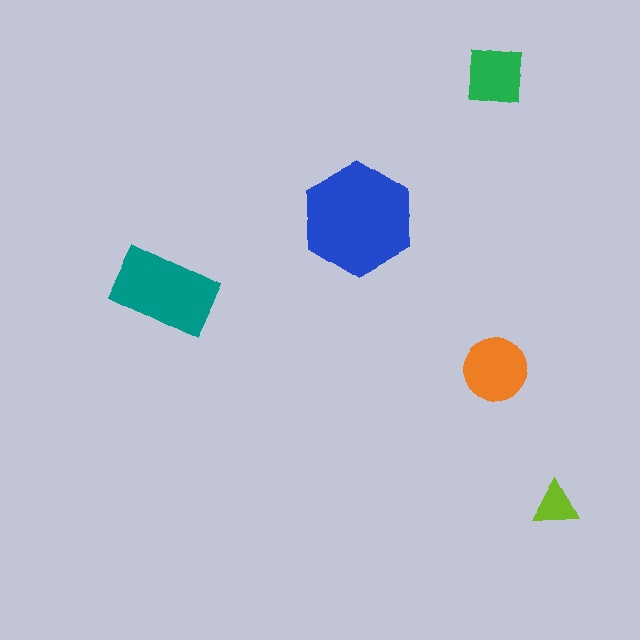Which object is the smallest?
The lime triangle.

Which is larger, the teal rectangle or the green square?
The teal rectangle.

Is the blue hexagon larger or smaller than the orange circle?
Larger.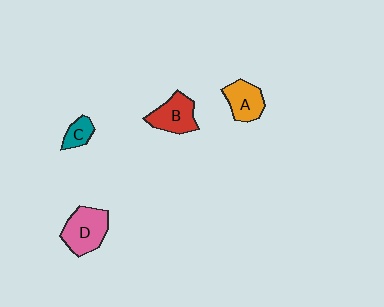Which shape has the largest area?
Shape D (pink).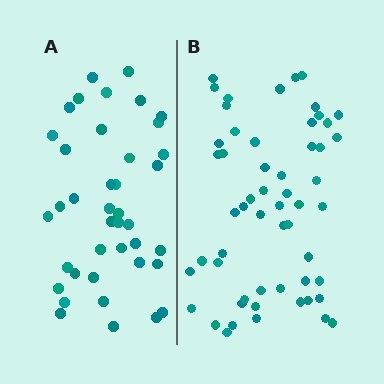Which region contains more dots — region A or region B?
Region B (the right region) has more dots.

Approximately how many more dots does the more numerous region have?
Region B has approximately 15 more dots than region A.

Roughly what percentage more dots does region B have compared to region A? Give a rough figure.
About 40% more.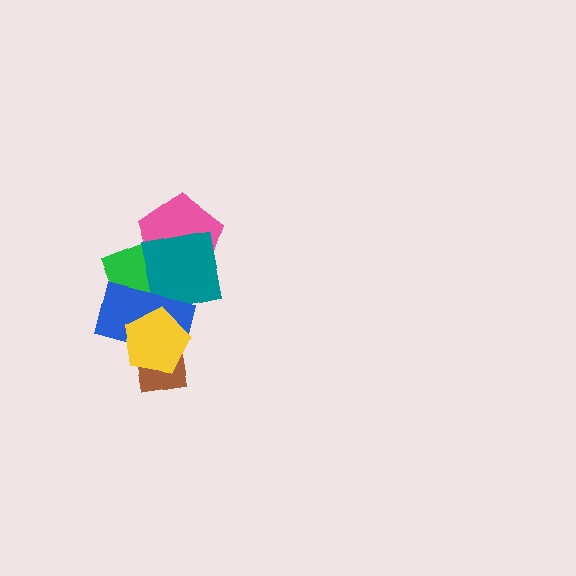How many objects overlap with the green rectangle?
3 objects overlap with the green rectangle.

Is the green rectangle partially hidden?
Yes, it is partially covered by another shape.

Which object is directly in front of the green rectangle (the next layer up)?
The pink pentagon is directly in front of the green rectangle.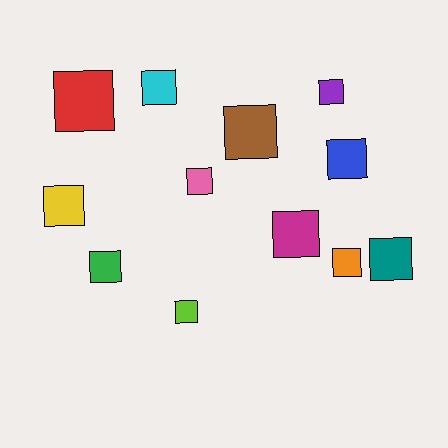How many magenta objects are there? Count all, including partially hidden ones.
There is 1 magenta object.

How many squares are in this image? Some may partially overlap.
There are 12 squares.